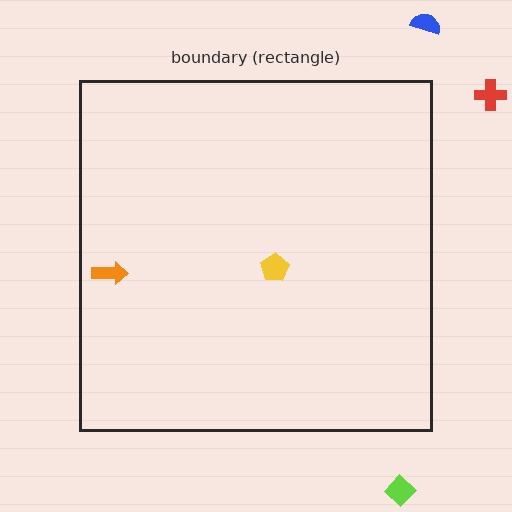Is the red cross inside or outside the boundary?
Outside.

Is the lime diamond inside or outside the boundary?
Outside.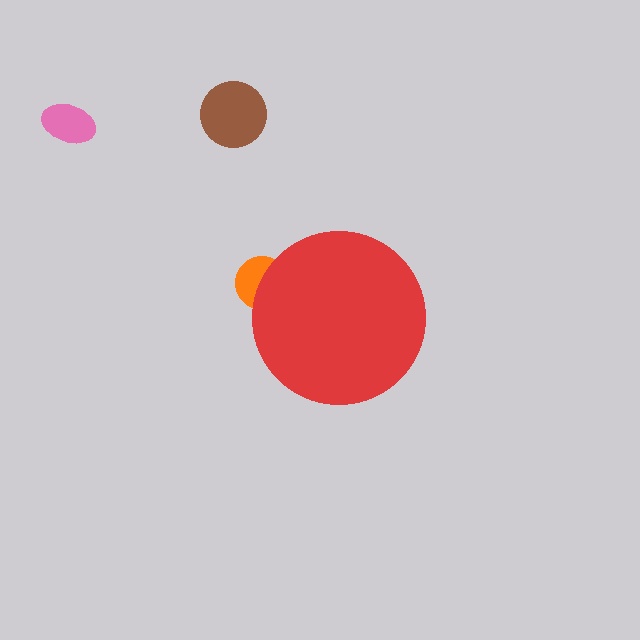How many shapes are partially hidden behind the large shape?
1 shape is partially hidden.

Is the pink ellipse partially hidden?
No, the pink ellipse is fully visible.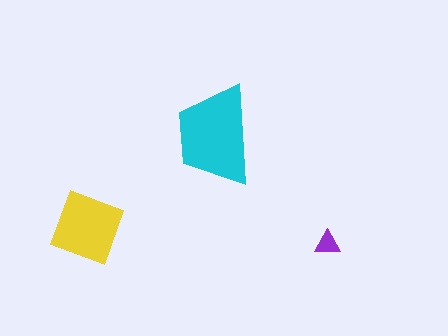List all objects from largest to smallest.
The cyan trapezoid, the yellow diamond, the purple triangle.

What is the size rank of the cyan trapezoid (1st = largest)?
1st.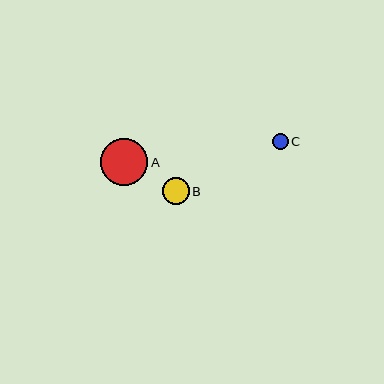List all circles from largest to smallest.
From largest to smallest: A, B, C.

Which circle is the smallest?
Circle C is the smallest with a size of approximately 16 pixels.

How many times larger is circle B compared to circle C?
Circle B is approximately 1.7 times the size of circle C.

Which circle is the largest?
Circle A is the largest with a size of approximately 47 pixels.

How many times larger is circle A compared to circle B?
Circle A is approximately 1.8 times the size of circle B.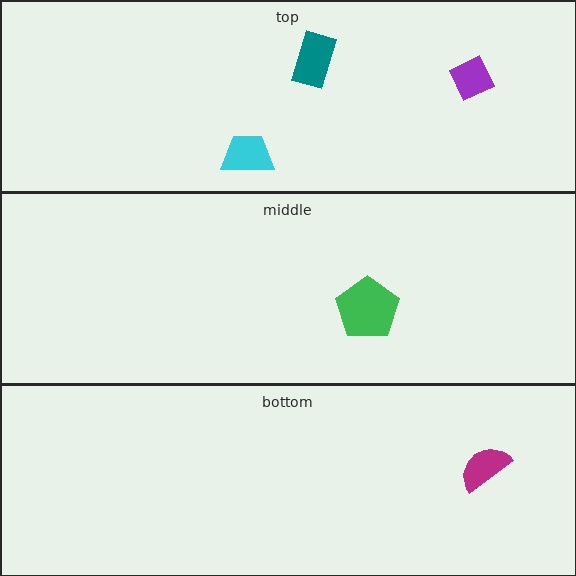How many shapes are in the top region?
3.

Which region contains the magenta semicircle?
The bottom region.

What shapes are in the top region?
The cyan trapezoid, the teal rectangle, the purple diamond.